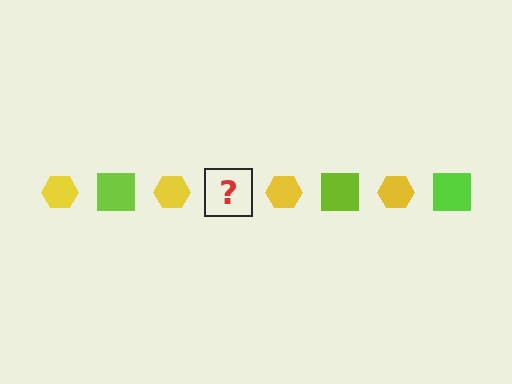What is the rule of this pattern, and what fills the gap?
The rule is that the pattern alternates between yellow hexagon and lime square. The gap should be filled with a lime square.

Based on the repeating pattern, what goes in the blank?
The blank should be a lime square.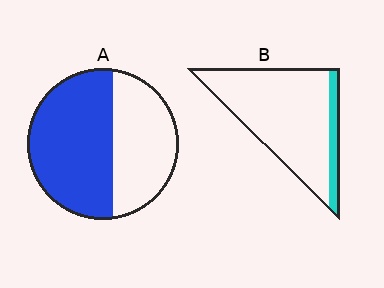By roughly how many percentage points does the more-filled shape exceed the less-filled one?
By roughly 45 percentage points (A over B).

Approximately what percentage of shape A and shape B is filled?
A is approximately 60% and B is approximately 15%.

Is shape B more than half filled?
No.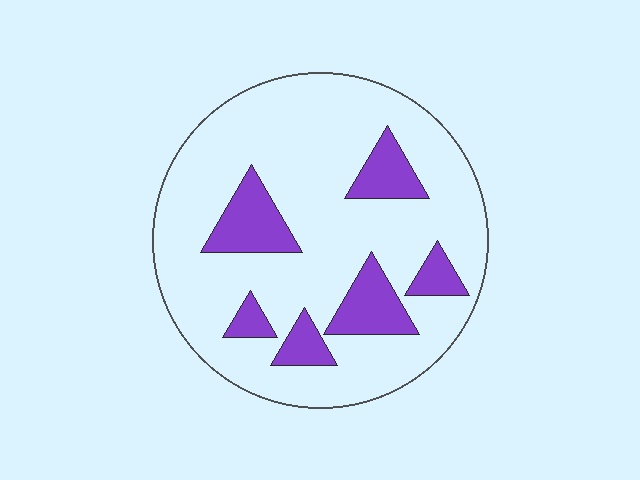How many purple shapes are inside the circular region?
6.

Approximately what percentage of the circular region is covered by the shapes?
Approximately 20%.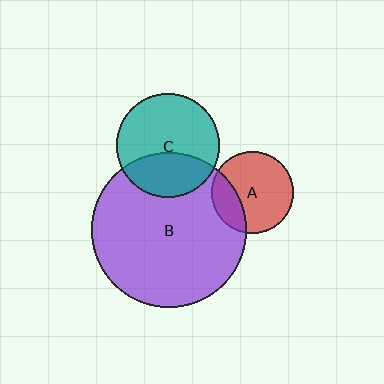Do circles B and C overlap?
Yes.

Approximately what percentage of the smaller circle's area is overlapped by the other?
Approximately 35%.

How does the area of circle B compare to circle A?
Approximately 3.6 times.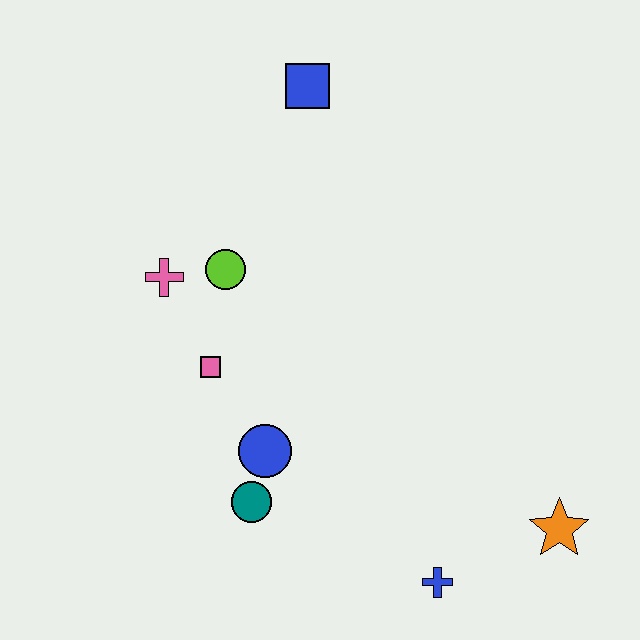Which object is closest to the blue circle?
The teal circle is closest to the blue circle.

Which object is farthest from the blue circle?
The blue square is farthest from the blue circle.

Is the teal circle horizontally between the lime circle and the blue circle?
Yes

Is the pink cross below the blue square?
Yes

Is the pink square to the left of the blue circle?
Yes